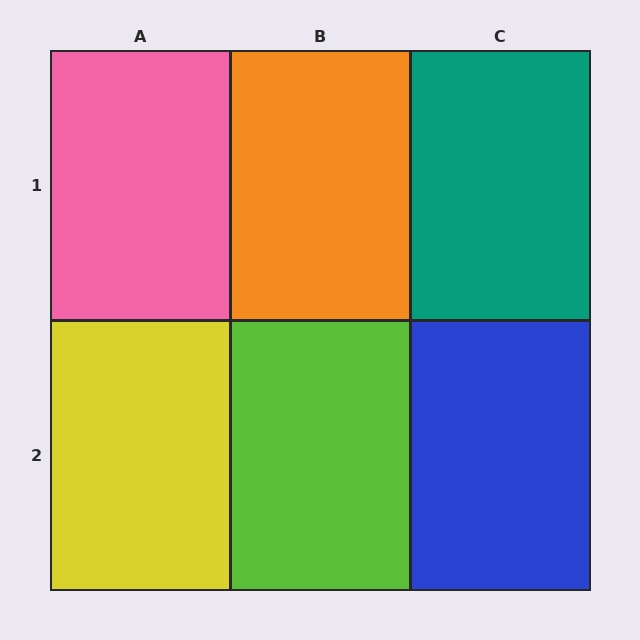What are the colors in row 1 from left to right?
Pink, orange, teal.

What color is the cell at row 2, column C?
Blue.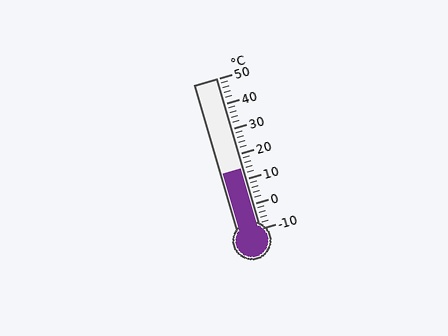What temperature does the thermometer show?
The thermometer shows approximately 14°C.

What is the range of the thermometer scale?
The thermometer scale ranges from -10°C to 50°C.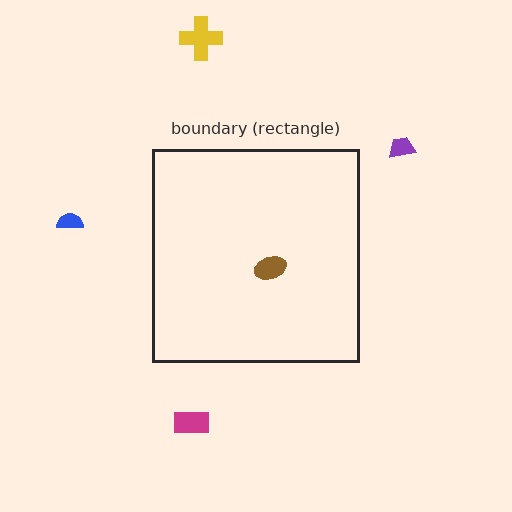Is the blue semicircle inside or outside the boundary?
Outside.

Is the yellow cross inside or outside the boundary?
Outside.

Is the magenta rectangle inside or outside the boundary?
Outside.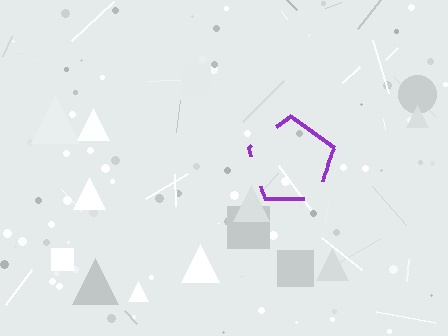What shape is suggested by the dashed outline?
The dashed outline suggests a pentagon.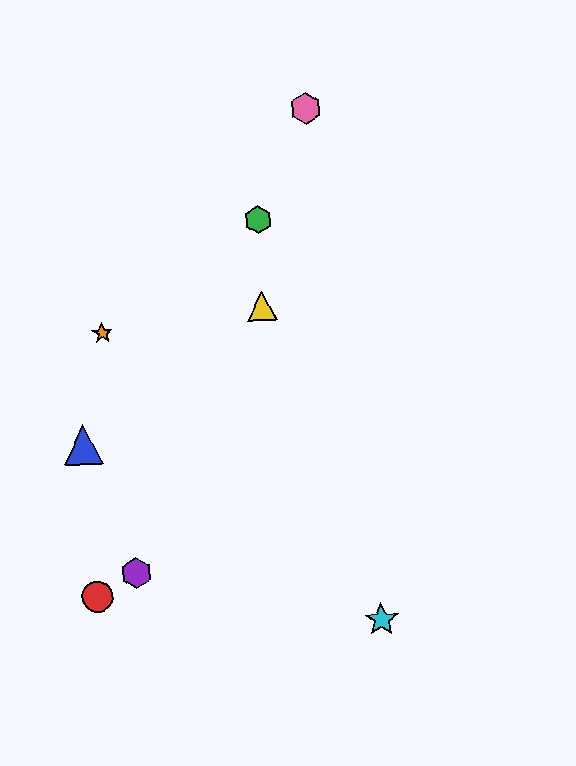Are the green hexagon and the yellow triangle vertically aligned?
Yes, both are at x≈258.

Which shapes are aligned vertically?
The green hexagon, the yellow triangle are aligned vertically.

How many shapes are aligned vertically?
2 shapes (the green hexagon, the yellow triangle) are aligned vertically.